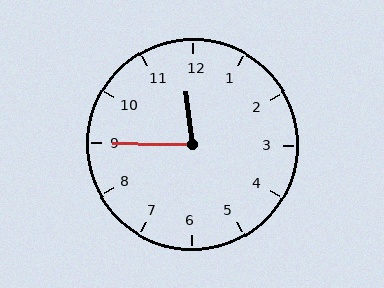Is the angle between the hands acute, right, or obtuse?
It is acute.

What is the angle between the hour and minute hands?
Approximately 82 degrees.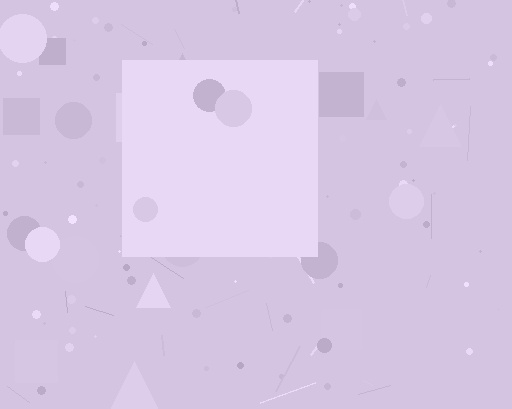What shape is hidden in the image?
A square is hidden in the image.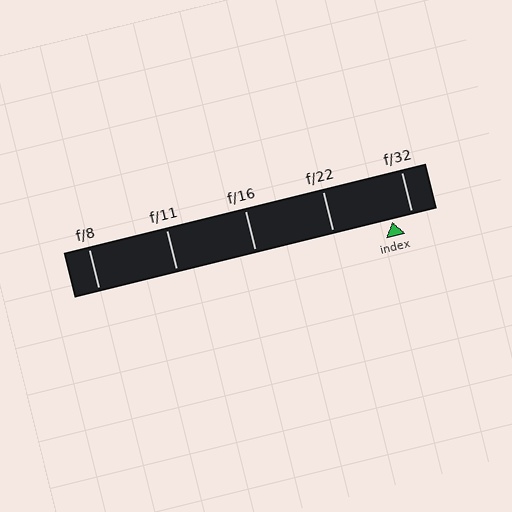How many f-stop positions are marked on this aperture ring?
There are 5 f-stop positions marked.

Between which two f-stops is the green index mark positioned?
The index mark is between f/22 and f/32.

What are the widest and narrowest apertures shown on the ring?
The widest aperture shown is f/8 and the narrowest is f/32.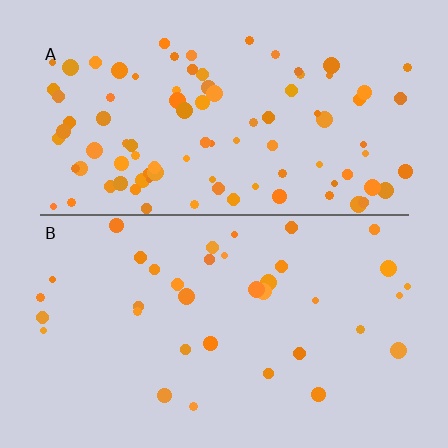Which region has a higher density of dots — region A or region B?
A (the top).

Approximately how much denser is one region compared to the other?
Approximately 2.6× — region A over region B.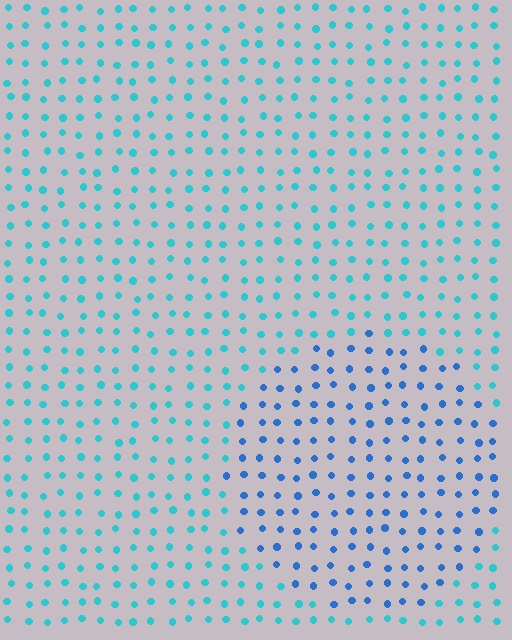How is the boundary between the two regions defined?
The boundary is defined purely by a slight shift in hue (about 33 degrees). Spacing, size, and orientation are identical on both sides.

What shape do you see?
I see a circle.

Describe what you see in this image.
The image is filled with small cyan elements in a uniform arrangement. A circle-shaped region is visible where the elements are tinted to a slightly different hue, forming a subtle color boundary.